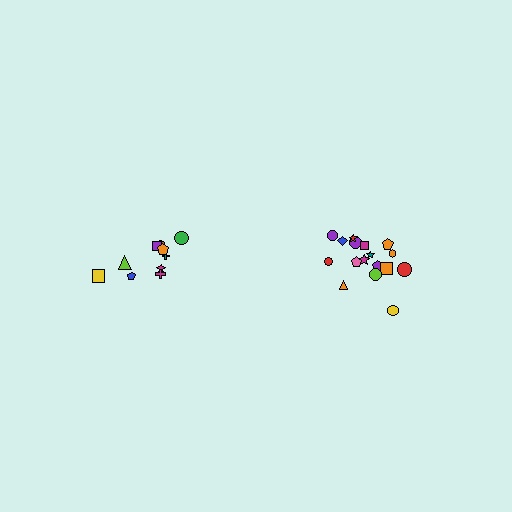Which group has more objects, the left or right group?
The right group.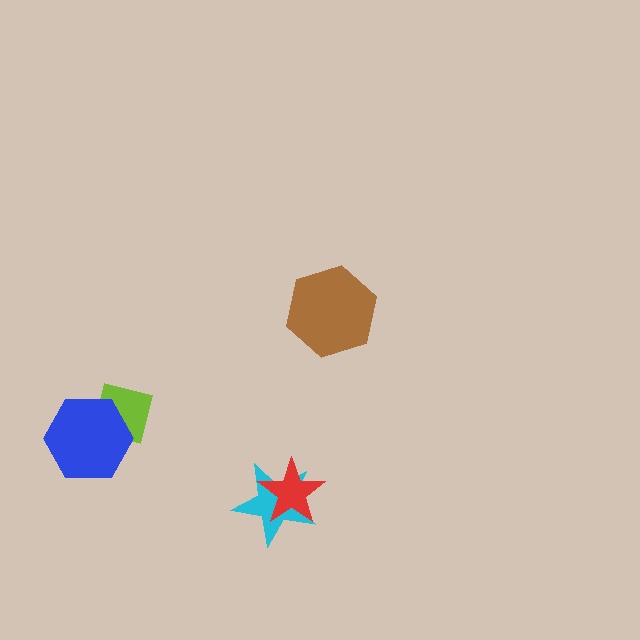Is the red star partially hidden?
No, no other shape covers it.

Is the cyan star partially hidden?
Yes, it is partially covered by another shape.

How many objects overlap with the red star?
1 object overlaps with the red star.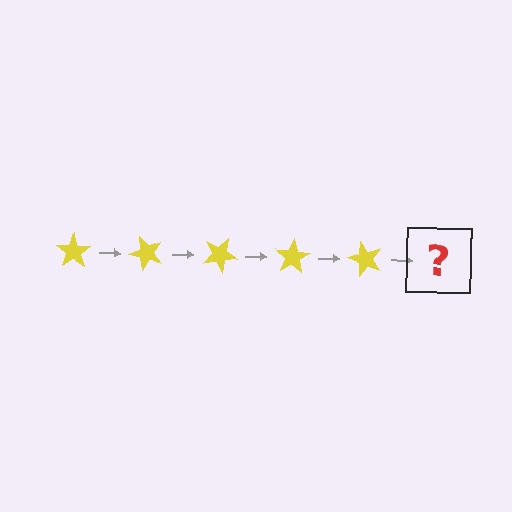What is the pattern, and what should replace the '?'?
The pattern is that the star rotates 50 degrees each step. The '?' should be a yellow star rotated 250 degrees.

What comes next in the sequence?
The next element should be a yellow star rotated 250 degrees.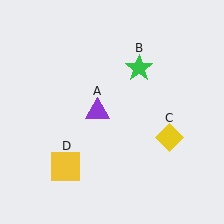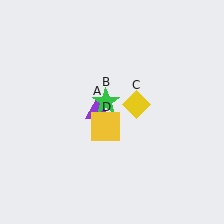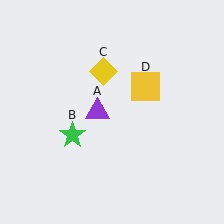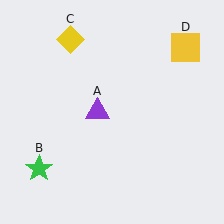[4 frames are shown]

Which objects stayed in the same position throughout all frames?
Purple triangle (object A) remained stationary.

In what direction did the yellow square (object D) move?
The yellow square (object D) moved up and to the right.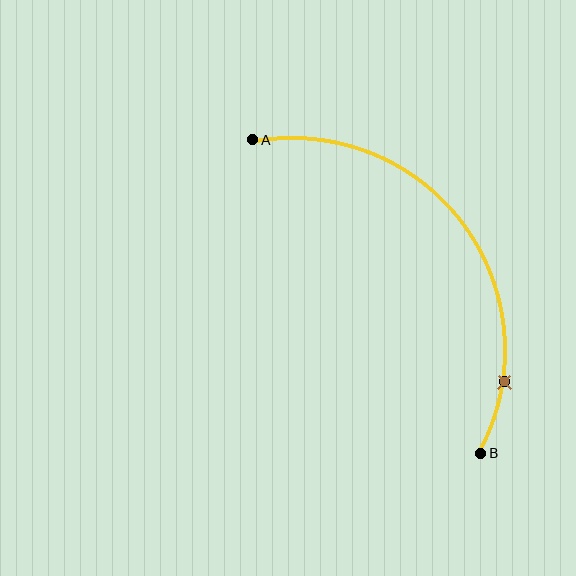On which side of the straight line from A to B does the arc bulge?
The arc bulges above and to the right of the straight line connecting A and B.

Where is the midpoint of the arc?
The arc midpoint is the point on the curve farthest from the straight line joining A and B. It sits above and to the right of that line.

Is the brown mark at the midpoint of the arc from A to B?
No. The brown mark lies on the arc but is closer to endpoint B. The arc midpoint would be at the point on the curve equidistant along the arc from both A and B.